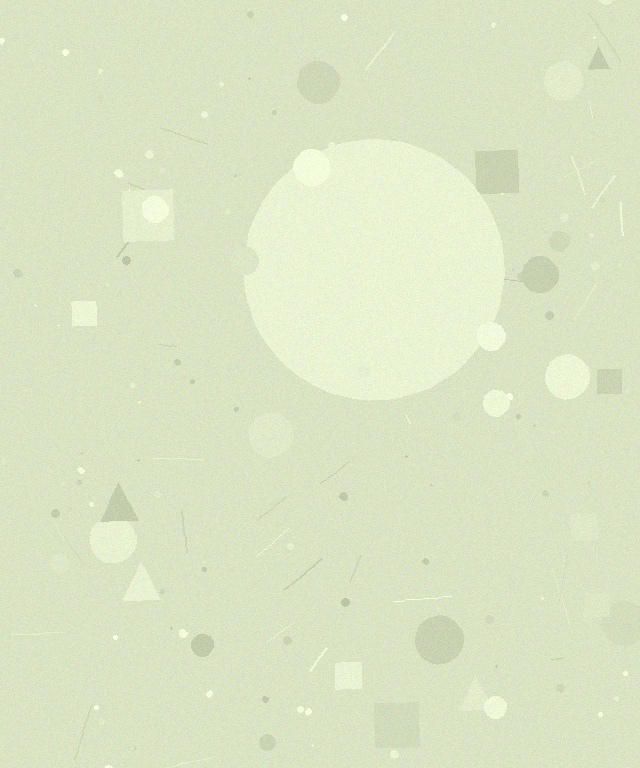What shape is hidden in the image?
A circle is hidden in the image.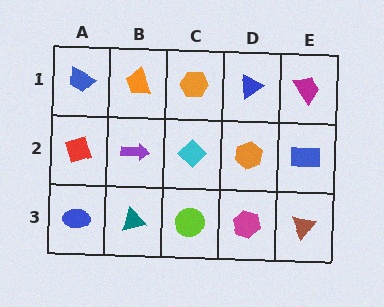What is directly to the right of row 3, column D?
A brown triangle.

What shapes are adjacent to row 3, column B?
A purple arrow (row 2, column B), a blue ellipse (row 3, column A), a lime circle (row 3, column C).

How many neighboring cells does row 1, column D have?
3.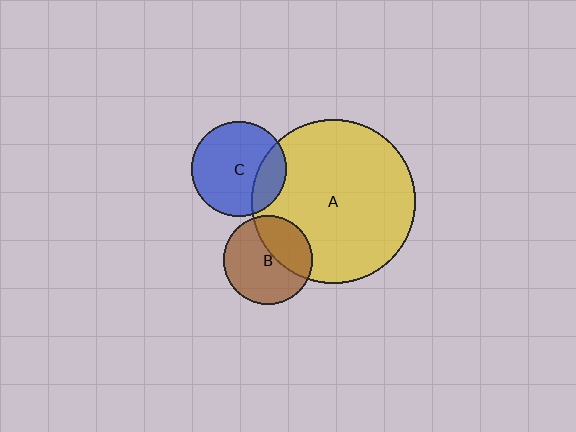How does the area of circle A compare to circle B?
Approximately 3.4 times.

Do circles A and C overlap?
Yes.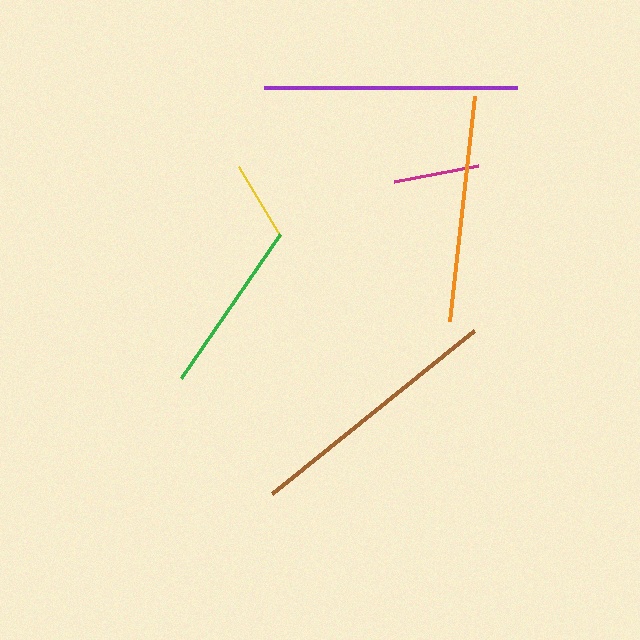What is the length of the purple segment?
The purple segment is approximately 253 pixels long.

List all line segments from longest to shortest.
From longest to shortest: brown, purple, orange, green, magenta, yellow.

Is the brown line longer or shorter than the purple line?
The brown line is longer than the purple line.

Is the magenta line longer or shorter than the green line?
The green line is longer than the magenta line.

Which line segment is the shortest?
The yellow line is the shortest at approximately 81 pixels.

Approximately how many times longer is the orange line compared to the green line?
The orange line is approximately 1.3 times the length of the green line.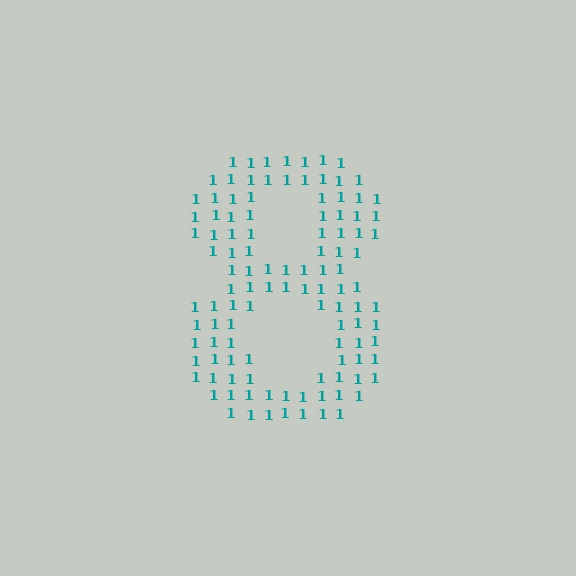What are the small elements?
The small elements are digit 1's.